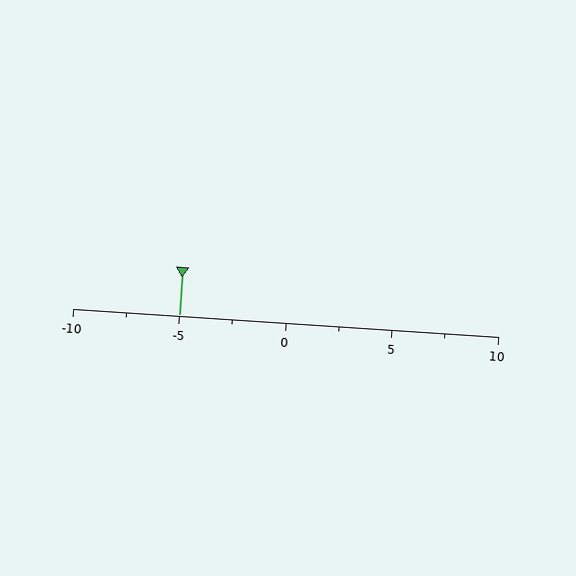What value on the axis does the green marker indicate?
The marker indicates approximately -5.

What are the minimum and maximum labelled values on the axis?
The axis runs from -10 to 10.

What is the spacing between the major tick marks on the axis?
The major ticks are spaced 5 apart.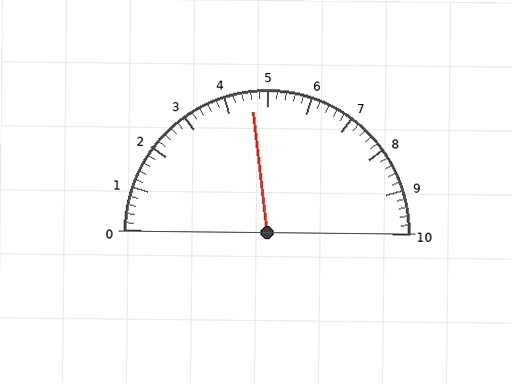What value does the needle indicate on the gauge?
The needle indicates approximately 4.6.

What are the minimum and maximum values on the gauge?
The gauge ranges from 0 to 10.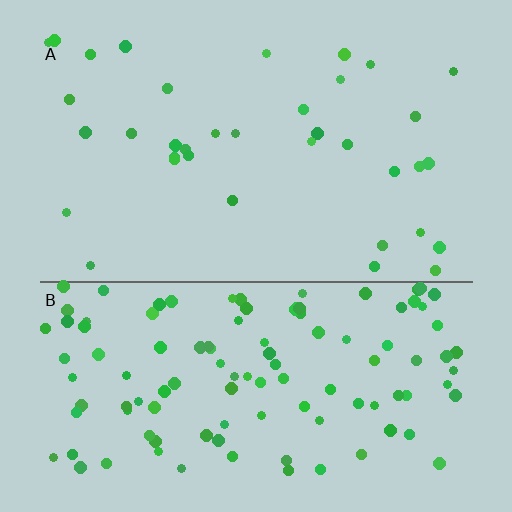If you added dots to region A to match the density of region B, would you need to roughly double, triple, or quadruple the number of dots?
Approximately triple.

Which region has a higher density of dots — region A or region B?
B (the bottom).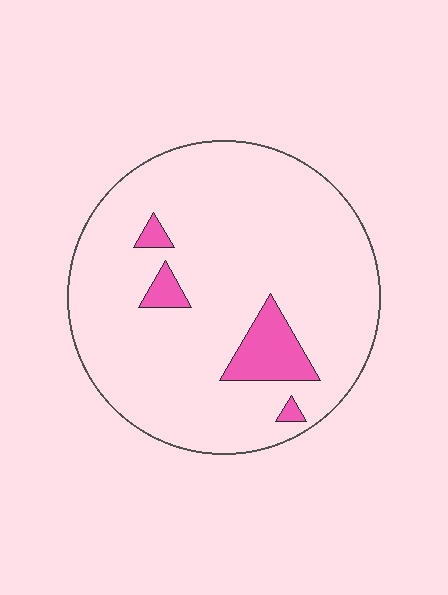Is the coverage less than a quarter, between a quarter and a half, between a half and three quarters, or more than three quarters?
Less than a quarter.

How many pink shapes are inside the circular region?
4.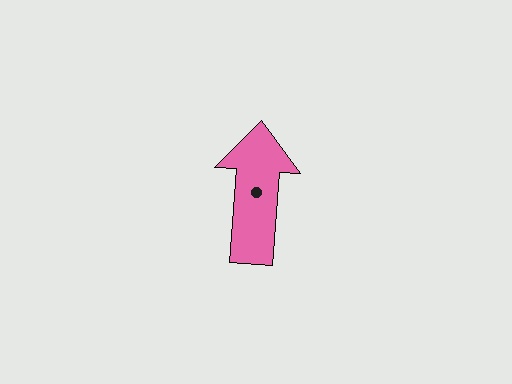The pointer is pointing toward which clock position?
Roughly 12 o'clock.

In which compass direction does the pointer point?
North.